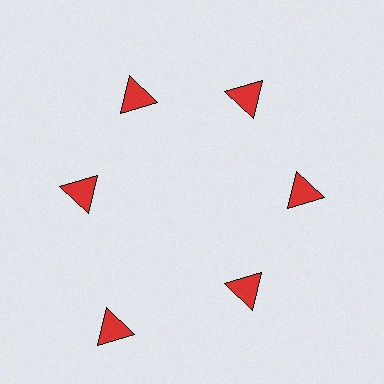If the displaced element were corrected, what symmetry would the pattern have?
It would have 6-fold rotational symmetry — the pattern would map onto itself every 60 degrees.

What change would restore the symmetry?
The symmetry would be restored by moving it inward, back onto the ring so that all 6 triangles sit at equal angles and equal distance from the center.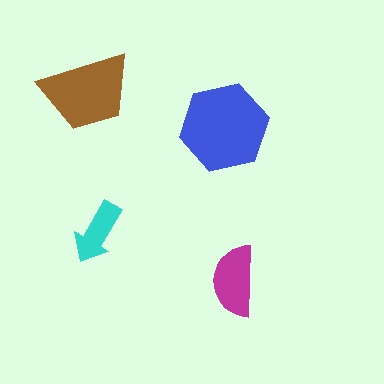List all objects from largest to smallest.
The blue hexagon, the brown trapezoid, the magenta semicircle, the cyan arrow.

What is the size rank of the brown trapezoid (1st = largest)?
2nd.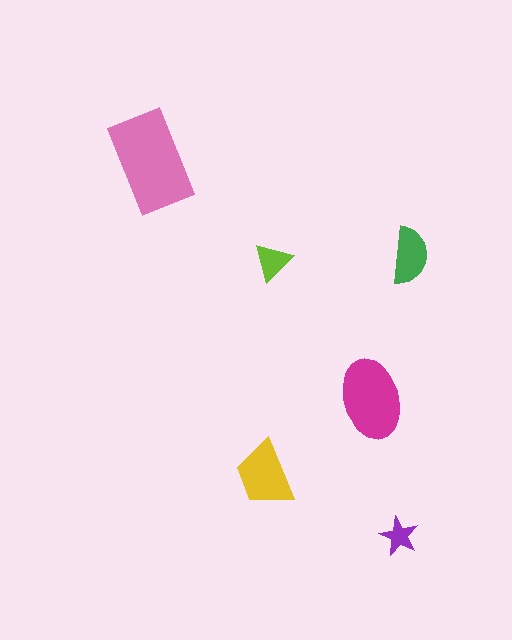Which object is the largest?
The pink rectangle.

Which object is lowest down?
The purple star is bottommost.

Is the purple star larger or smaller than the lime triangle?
Smaller.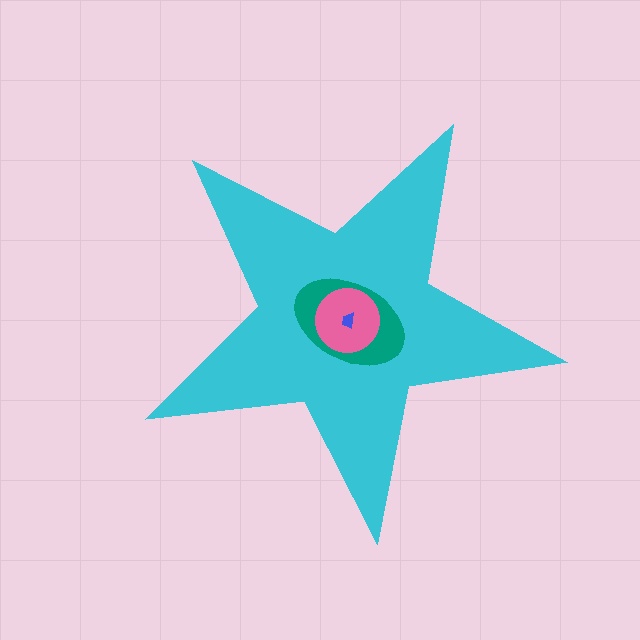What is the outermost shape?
The cyan star.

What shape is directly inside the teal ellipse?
The pink circle.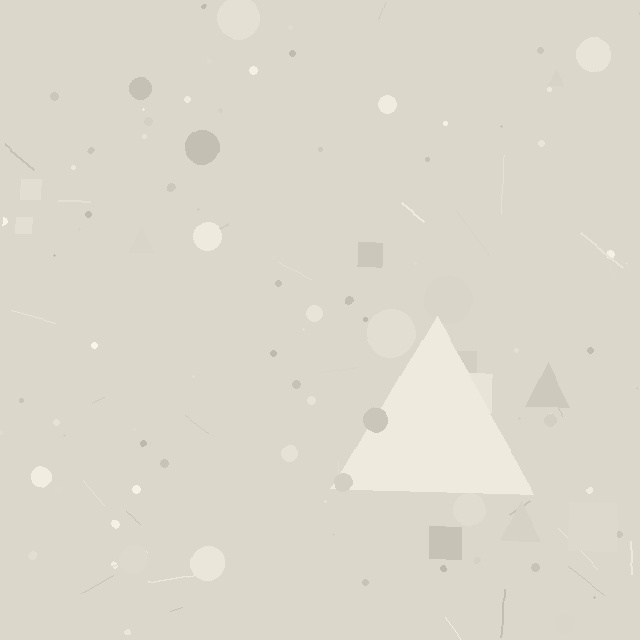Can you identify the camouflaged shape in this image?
The camouflaged shape is a triangle.